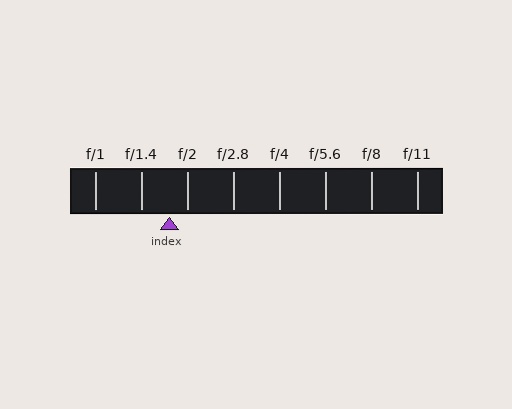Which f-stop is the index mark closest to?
The index mark is closest to f/2.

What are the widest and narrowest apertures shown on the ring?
The widest aperture shown is f/1 and the narrowest is f/11.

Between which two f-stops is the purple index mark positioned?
The index mark is between f/1.4 and f/2.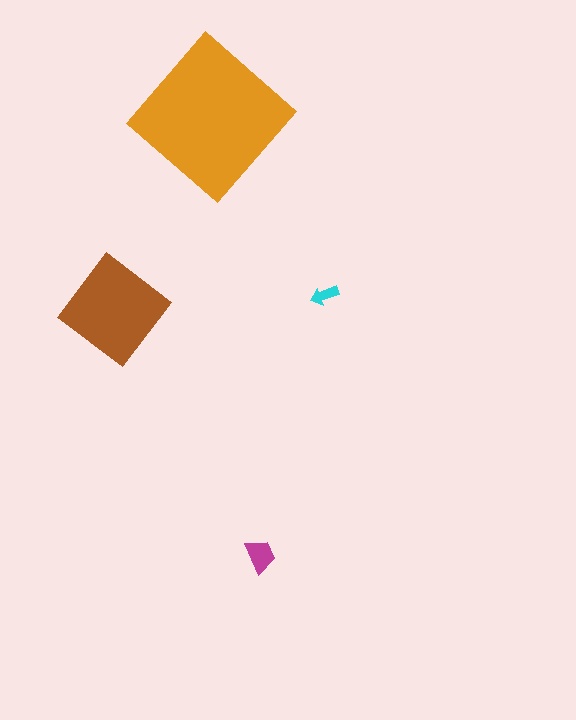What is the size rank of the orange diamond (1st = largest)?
1st.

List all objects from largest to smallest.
The orange diamond, the brown diamond, the magenta trapezoid, the cyan arrow.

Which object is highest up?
The orange diamond is topmost.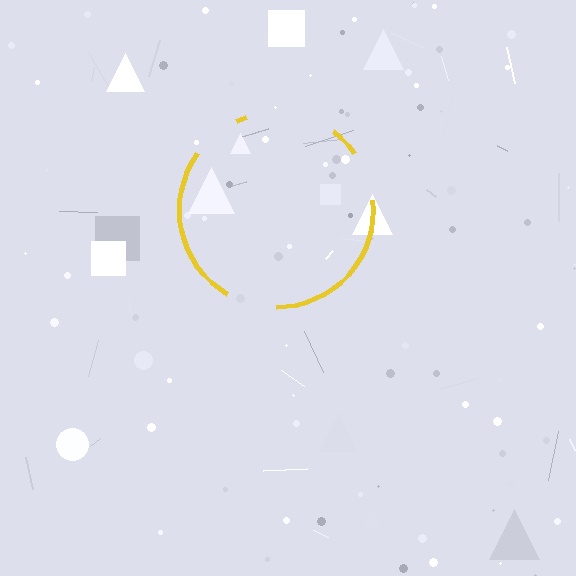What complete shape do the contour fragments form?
The contour fragments form a circle.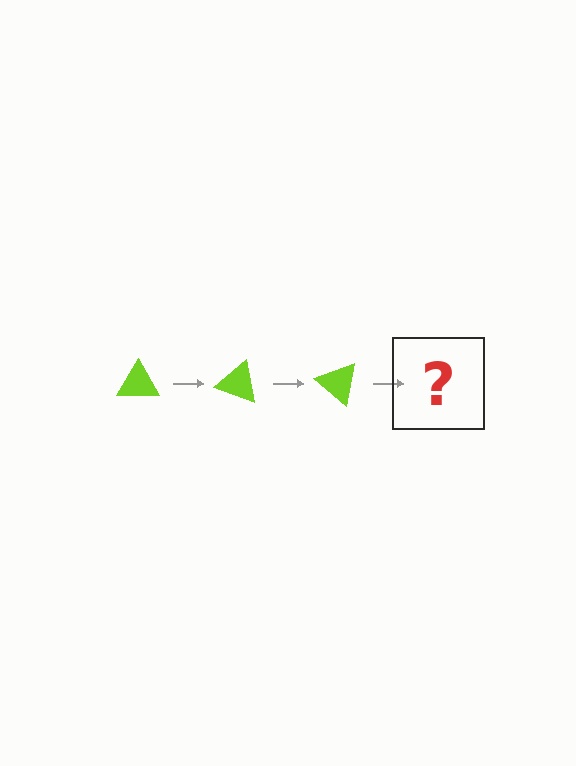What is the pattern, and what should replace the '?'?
The pattern is that the triangle rotates 20 degrees each step. The '?' should be a lime triangle rotated 60 degrees.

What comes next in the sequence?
The next element should be a lime triangle rotated 60 degrees.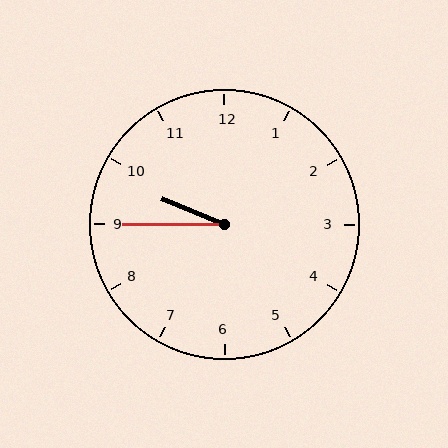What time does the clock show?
9:45.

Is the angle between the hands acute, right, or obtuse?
It is acute.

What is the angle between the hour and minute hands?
Approximately 22 degrees.